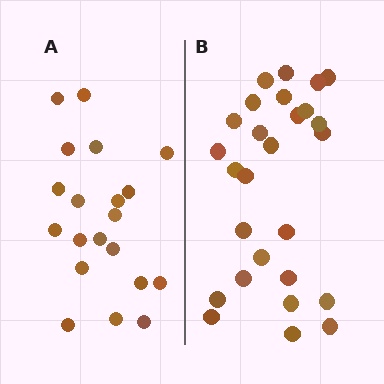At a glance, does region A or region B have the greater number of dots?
Region B (the right region) has more dots.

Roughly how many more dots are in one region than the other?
Region B has roughly 8 or so more dots than region A.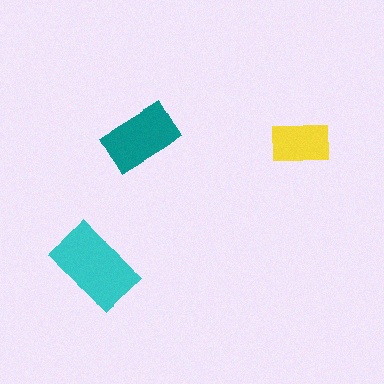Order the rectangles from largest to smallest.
the cyan one, the teal one, the yellow one.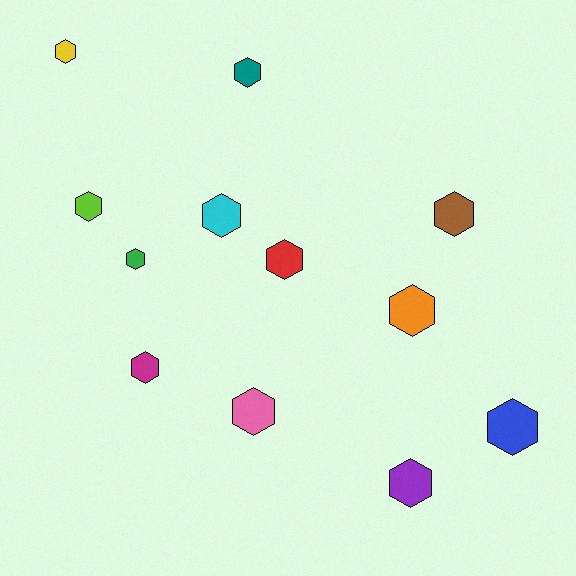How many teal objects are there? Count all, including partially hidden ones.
There is 1 teal object.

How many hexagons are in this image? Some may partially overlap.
There are 12 hexagons.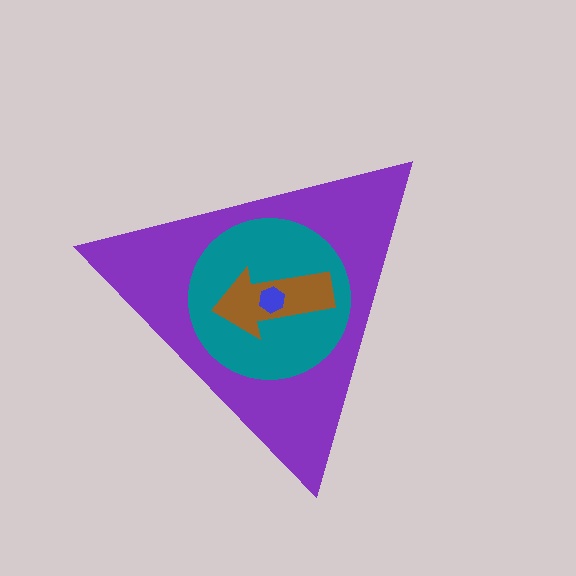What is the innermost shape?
The blue hexagon.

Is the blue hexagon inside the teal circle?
Yes.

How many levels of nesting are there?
4.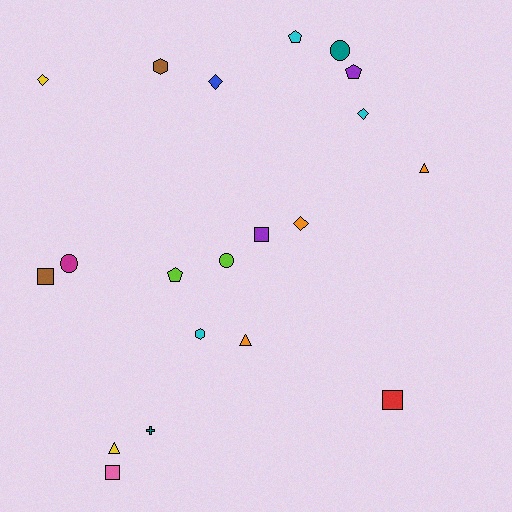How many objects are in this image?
There are 20 objects.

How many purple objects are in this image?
There are 2 purple objects.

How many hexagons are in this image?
There are 2 hexagons.